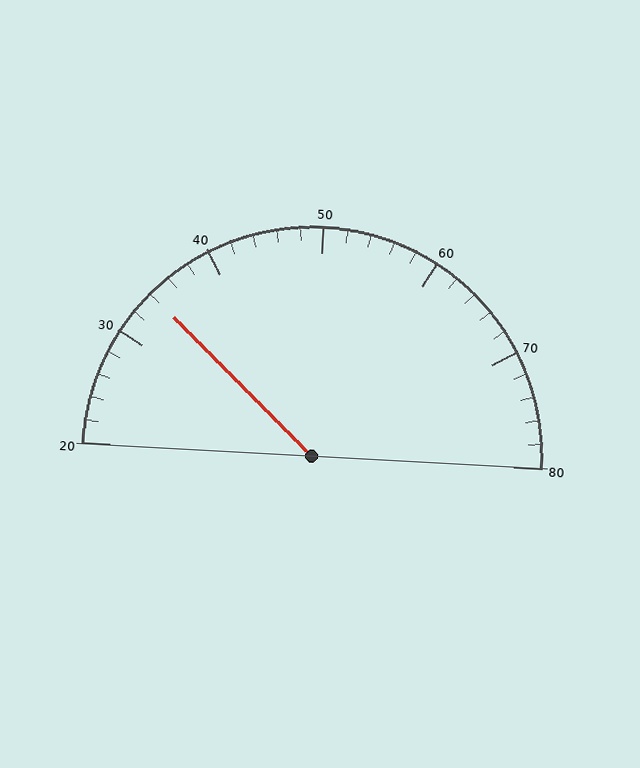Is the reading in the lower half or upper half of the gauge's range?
The reading is in the lower half of the range (20 to 80).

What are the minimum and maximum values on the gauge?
The gauge ranges from 20 to 80.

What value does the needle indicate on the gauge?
The needle indicates approximately 34.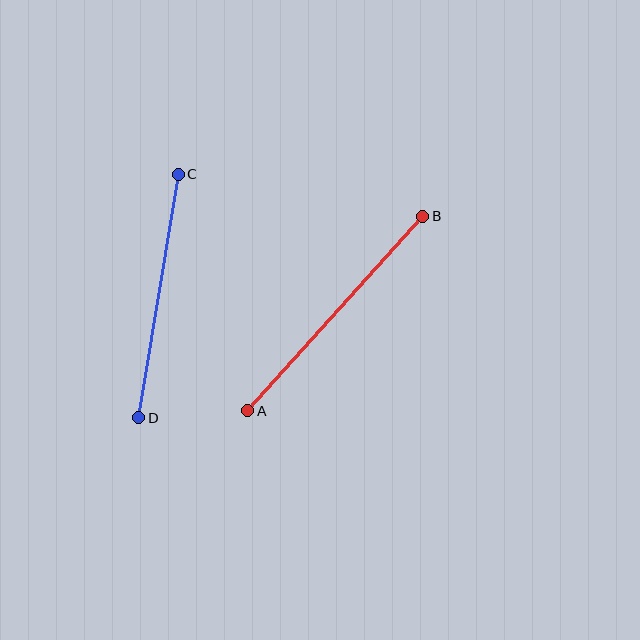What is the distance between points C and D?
The distance is approximately 247 pixels.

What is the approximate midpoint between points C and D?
The midpoint is at approximately (158, 296) pixels.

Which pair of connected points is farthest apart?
Points A and B are farthest apart.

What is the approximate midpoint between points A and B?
The midpoint is at approximately (335, 313) pixels.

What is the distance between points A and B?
The distance is approximately 261 pixels.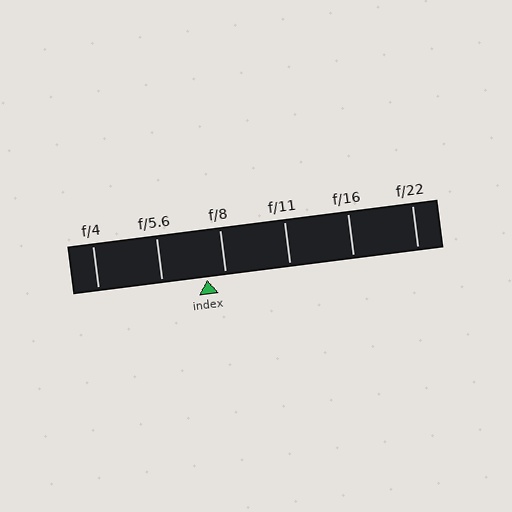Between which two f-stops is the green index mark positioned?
The index mark is between f/5.6 and f/8.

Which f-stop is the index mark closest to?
The index mark is closest to f/8.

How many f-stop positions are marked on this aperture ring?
There are 6 f-stop positions marked.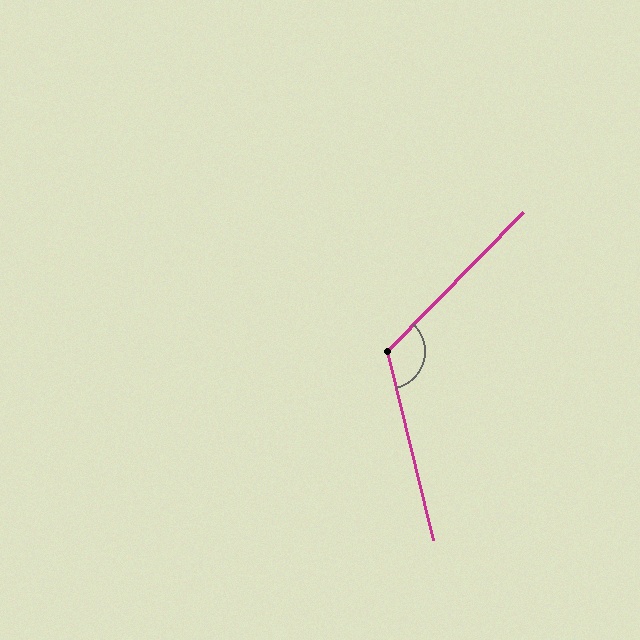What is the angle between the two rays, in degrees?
Approximately 122 degrees.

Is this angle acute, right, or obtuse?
It is obtuse.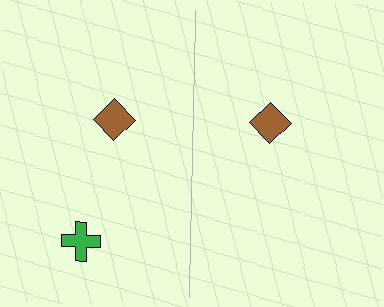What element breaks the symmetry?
A green cross is missing from the right side.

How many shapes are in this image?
There are 3 shapes in this image.